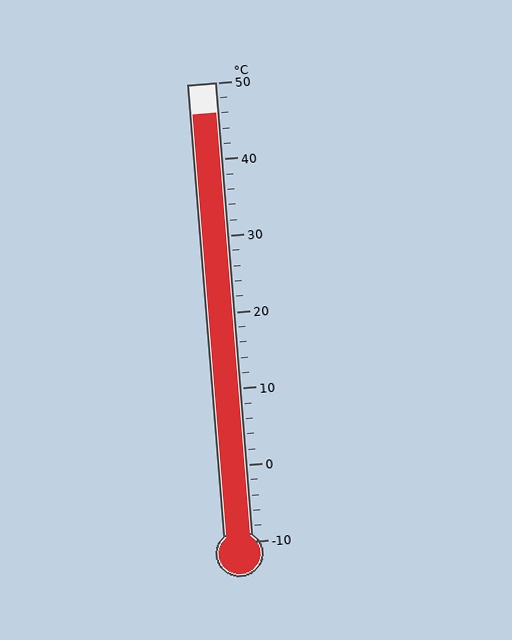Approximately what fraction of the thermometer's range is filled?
The thermometer is filled to approximately 95% of its range.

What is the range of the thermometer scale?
The thermometer scale ranges from -10°C to 50°C.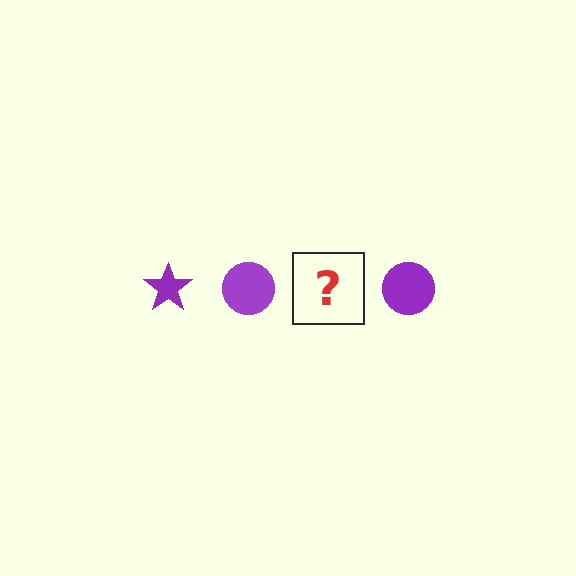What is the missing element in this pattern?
The missing element is a purple star.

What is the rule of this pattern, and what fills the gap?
The rule is that the pattern cycles through star, circle shapes in purple. The gap should be filled with a purple star.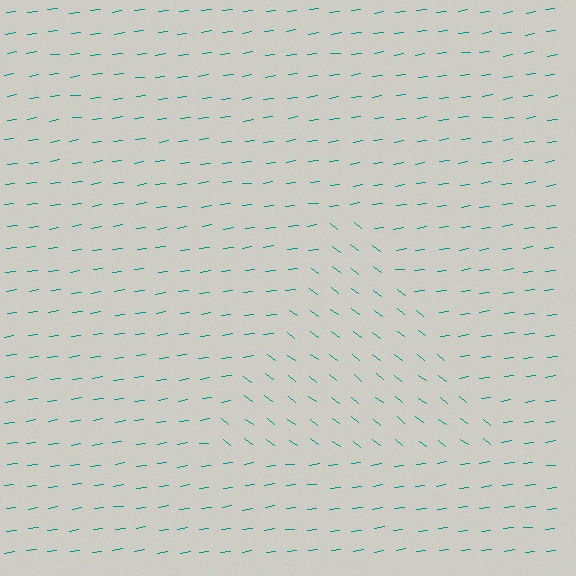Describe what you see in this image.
The image is filled with small teal line segments. A triangle region in the image has lines oriented differently from the surrounding lines, creating a visible texture boundary.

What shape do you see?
I see a triangle.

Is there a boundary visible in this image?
Yes, there is a texture boundary formed by a change in line orientation.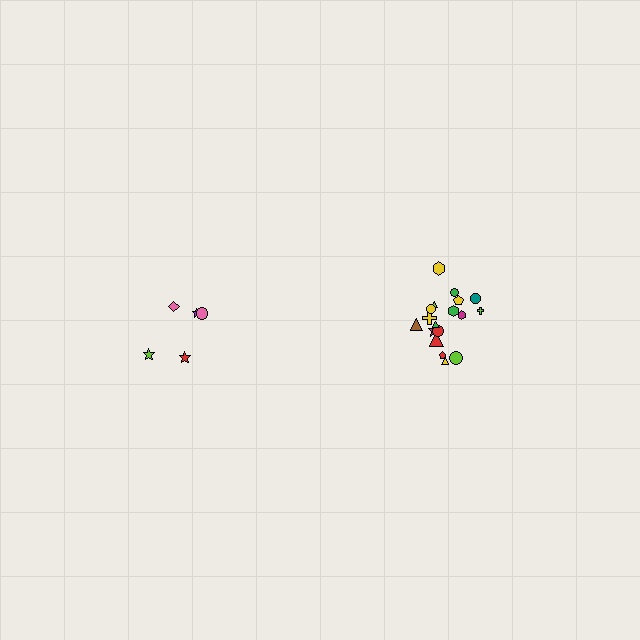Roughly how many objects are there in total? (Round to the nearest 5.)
Roughly 25 objects in total.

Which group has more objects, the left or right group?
The right group.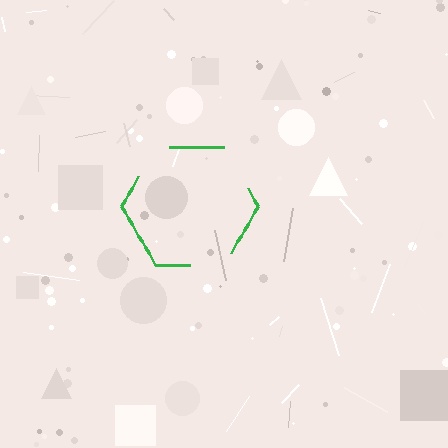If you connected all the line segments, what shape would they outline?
They would outline a hexagon.